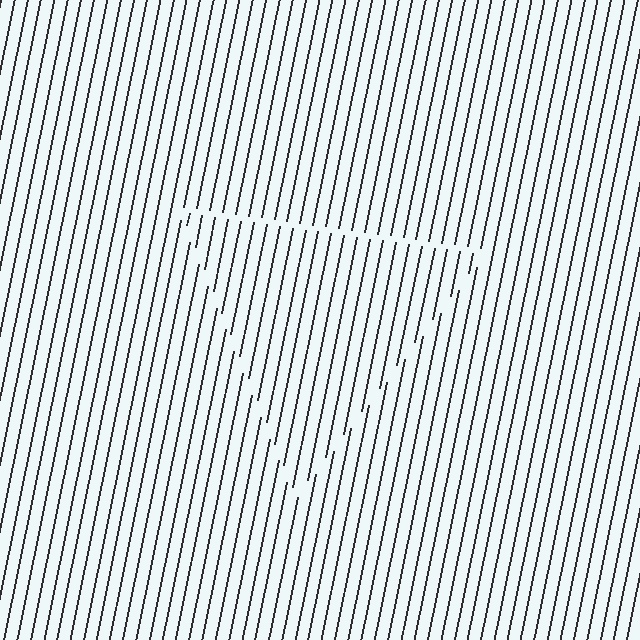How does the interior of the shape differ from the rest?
The interior of the shape contains the same grating, shifted by half a period — the contour is defined by the phase discontinuity where line-ends from the inner and outer gratings abut.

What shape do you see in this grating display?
An illusory triangle. The interior of the shape contains the same grating, shifted by half a period — the contour is defined by the phase discontinuity where line-ends from the inner and outer gratings abut.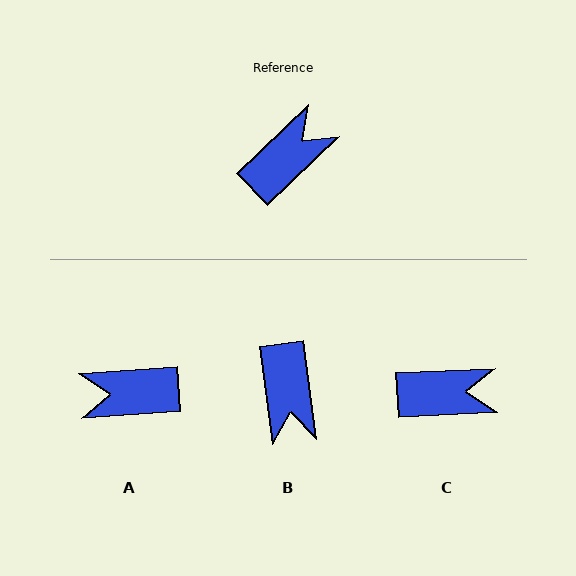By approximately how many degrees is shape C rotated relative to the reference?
Approximately 41 degrees clockwise.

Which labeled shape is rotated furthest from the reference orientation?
A, about 140 degrees away.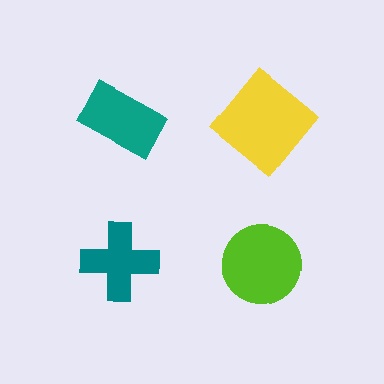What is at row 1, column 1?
A teal rectangle.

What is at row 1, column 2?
A yellow diamond.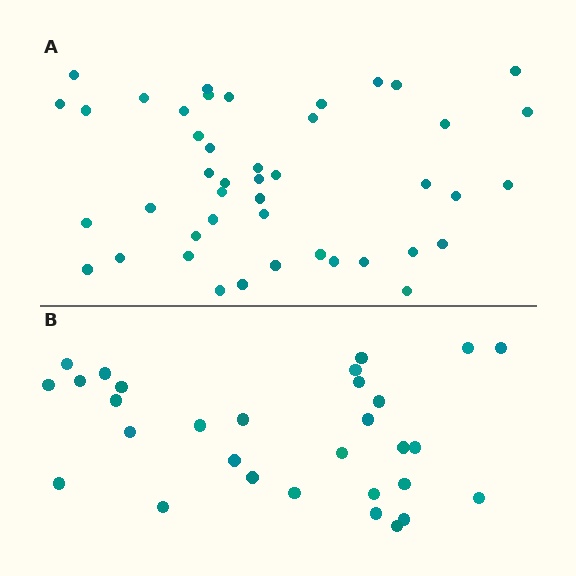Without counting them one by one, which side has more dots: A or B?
Region A (the top region) has more dots.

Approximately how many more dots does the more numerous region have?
Region A has approximately 15 more dots than region B.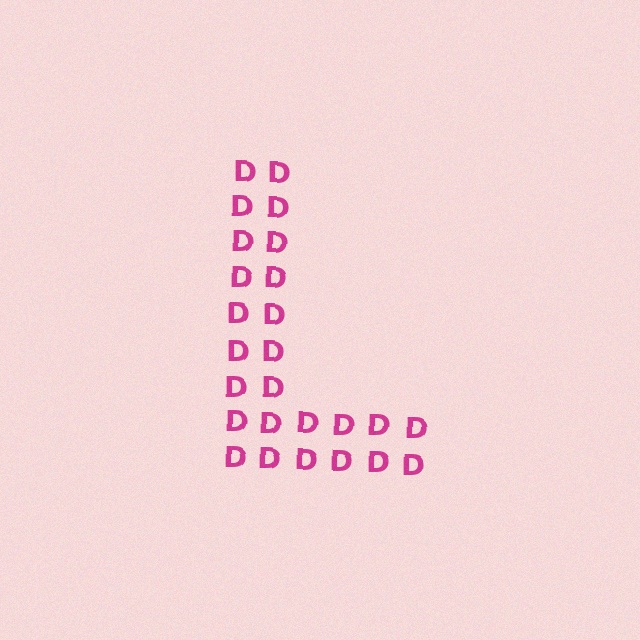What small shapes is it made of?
It is made of small letter D's.